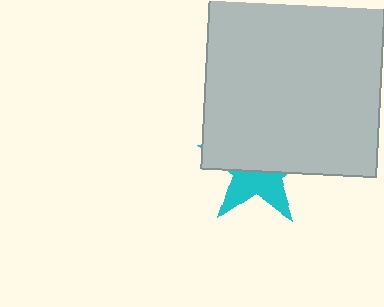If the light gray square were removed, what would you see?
You would see the complete cyan star.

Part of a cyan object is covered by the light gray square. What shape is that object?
It is a star.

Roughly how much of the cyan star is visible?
A small part of it is visible (roughly 40%).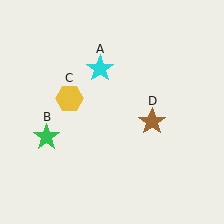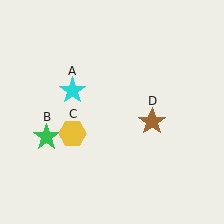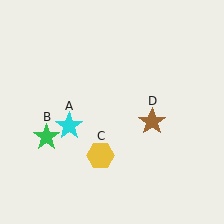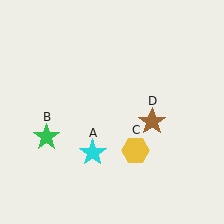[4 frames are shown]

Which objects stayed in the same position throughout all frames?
Green star (object B) and brown star (object D) remained stationary.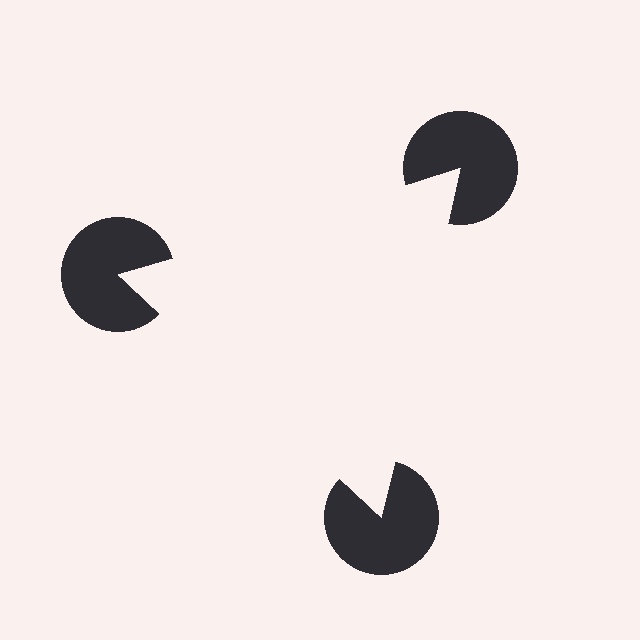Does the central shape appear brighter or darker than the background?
It typically appears slightly brighter than the background, even though no actual brightness change is drawn.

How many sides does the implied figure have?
3 sides.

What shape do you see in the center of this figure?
An illusory triangle — its edges are inferred from the aligned wedge cuts in the pac-man discs, not physically drawn.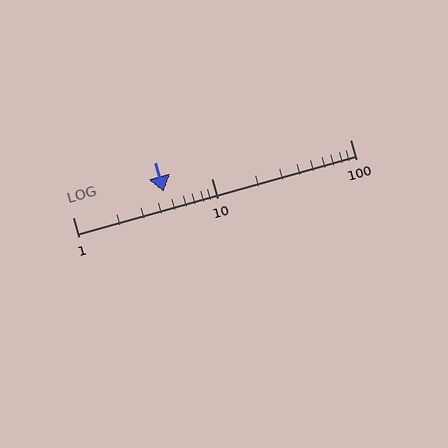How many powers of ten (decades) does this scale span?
The scale spans 2 decades, from 1 to 100.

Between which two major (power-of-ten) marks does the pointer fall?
The pointer is between 1 and 10.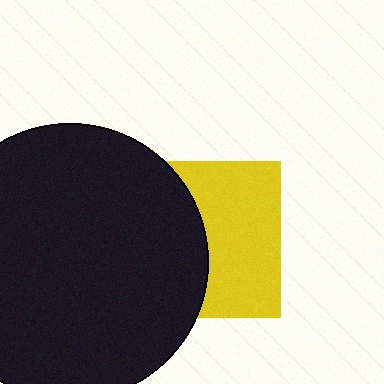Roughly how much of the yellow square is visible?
About half of it is visible (roughly 52%).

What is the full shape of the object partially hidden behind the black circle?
The partially hidden object is a yellow square.